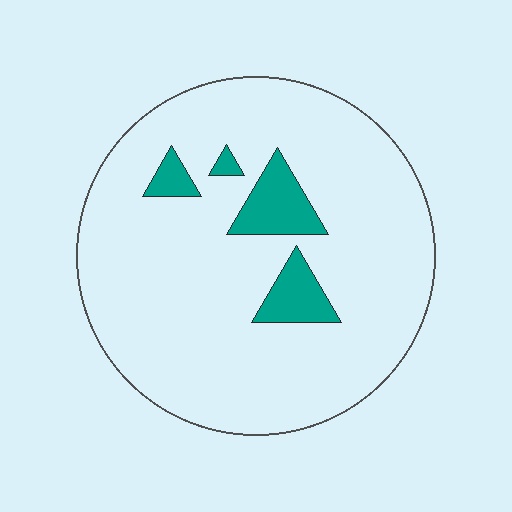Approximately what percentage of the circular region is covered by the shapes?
Approximately 10%.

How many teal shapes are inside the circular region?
4.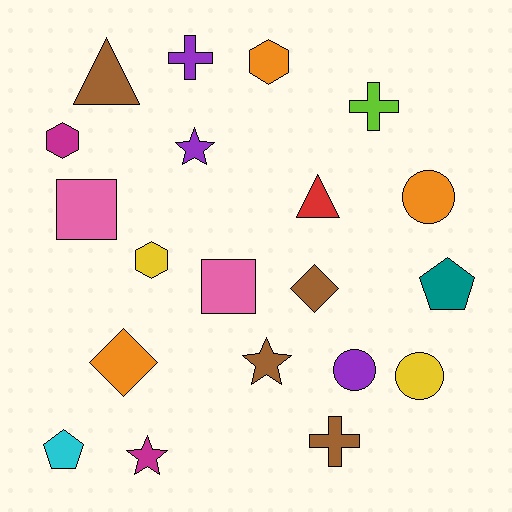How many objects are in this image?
There are 20 objects.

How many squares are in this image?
There are 2 squares.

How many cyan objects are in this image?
There is 1 cyan object.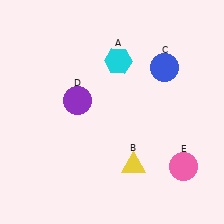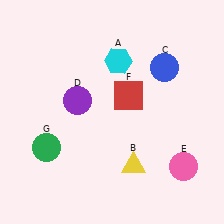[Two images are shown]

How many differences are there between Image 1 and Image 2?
There are 2 differences between the two images.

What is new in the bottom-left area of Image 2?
A green circle (G) was added in the bottom-left area of Image 2.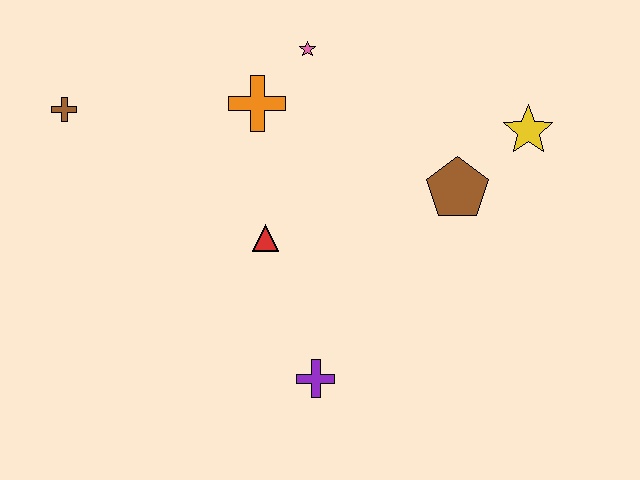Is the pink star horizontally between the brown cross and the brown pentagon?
Yes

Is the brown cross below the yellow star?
No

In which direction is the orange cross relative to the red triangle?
The orange cross is above the red triangle.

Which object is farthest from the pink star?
The purple cross is farthest from the pink star.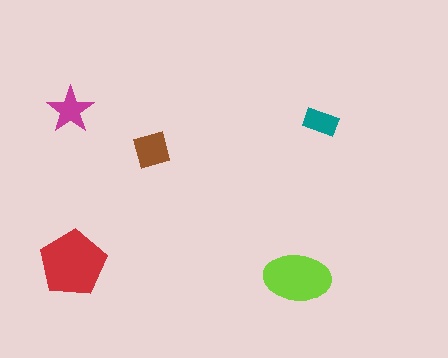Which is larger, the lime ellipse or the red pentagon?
The red pentagon.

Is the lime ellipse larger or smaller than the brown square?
Larger.